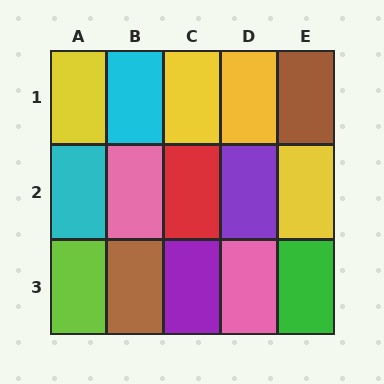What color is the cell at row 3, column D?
Pink.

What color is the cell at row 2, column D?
Purple.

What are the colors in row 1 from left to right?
Yellow, cyan, yellow, yellow, brown.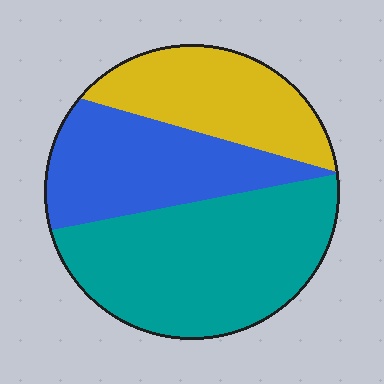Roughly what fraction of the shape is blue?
Blue covers 29% of the shape.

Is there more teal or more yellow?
Teal.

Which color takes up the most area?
Teal, at roughly 45%.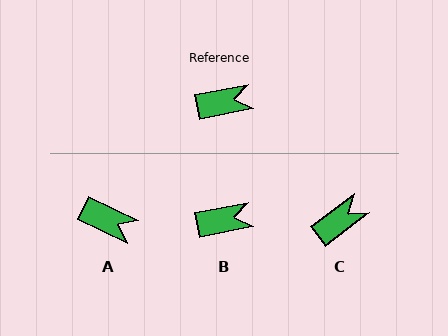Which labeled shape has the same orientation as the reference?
B.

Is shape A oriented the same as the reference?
No, it is off by about 36 degrees.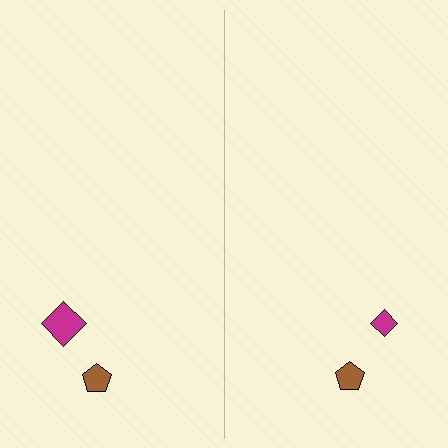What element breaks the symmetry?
The magenta diamond on the right side has a different size than its mirror counterpart.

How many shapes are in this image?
There are 4 shapes in this image.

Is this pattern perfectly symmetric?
No, the pattern is not perfectly symmetric. The magenta diamond on the right side has a different size than its mirror counterpart.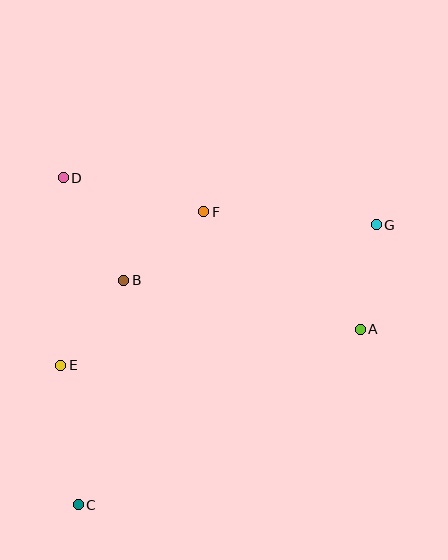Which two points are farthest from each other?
Points C and G are farthest from each other.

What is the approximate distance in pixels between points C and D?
The distance between C and D is approximately 327 pixels.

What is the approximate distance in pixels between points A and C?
The distance between A and C is approximately 332 pixels.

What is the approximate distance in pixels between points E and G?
The distance between E and G is approximately 345 pixels.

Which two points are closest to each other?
Points B and F are closest to each other.